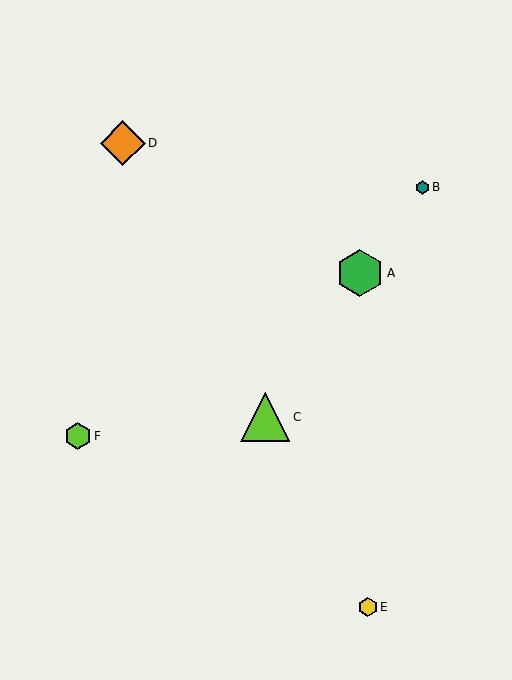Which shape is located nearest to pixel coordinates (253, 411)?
The lime triangle (labeled C) at (265, 417) is nearest to that location.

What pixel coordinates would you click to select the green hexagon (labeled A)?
Click at (360, 273) to select the green hexagon A.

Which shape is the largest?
The lime triangle (labeled C) is the largest.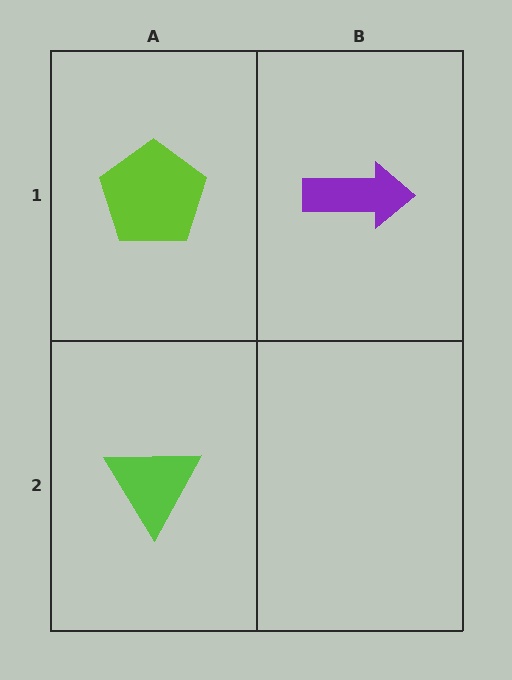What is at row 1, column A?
A lime pentagon.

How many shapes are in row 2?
1 shape.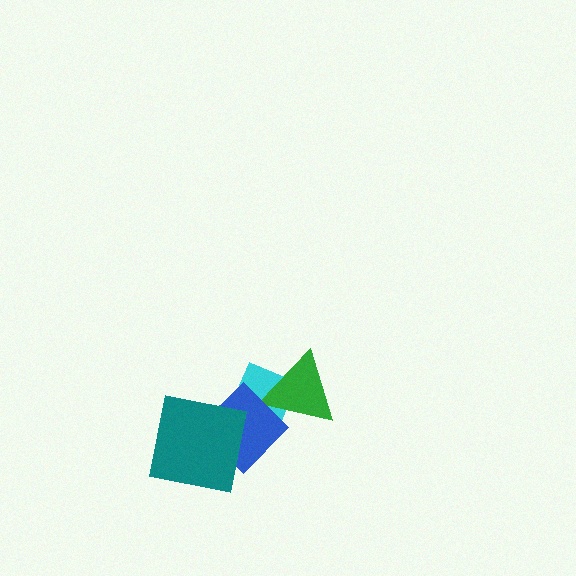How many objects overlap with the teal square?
1 object overlaps with the teal square.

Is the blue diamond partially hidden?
Yes, it is partially covered by another shape.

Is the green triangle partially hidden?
Yes, it is partially covered by another shape.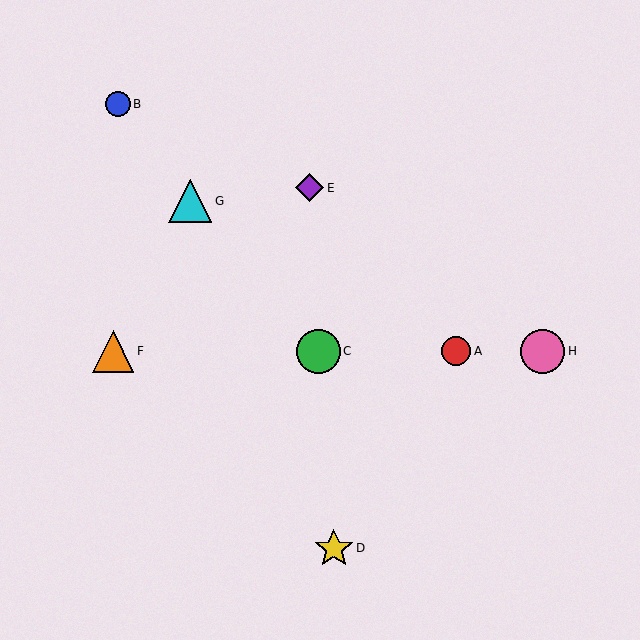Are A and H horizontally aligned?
Yes, both are at y≈351.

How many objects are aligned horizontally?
4 objects (A, C, F, H) are aligned horizontally.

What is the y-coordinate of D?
Object D is at y≈548.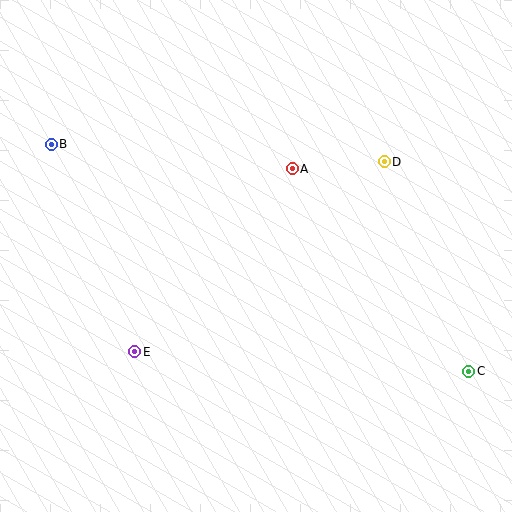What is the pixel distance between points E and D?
The distance between E and D is 314 pixels.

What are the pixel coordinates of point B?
Point B is at (51, 144).